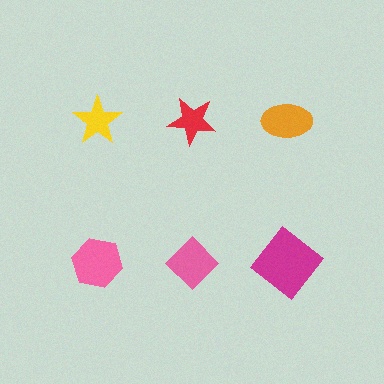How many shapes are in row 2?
3 shapes.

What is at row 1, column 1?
A yellow star.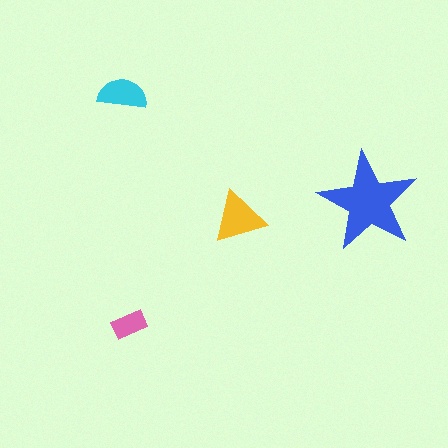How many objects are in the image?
There are 4 objects in the image.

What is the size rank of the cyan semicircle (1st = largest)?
3rd.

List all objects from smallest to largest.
The pink rectangle, the cyan semicircle, the yellow triangle, the blue star.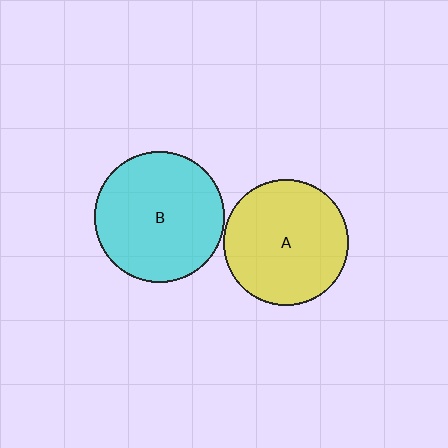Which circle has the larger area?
Circle B (cyan).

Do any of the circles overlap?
No, none of the circles overlap.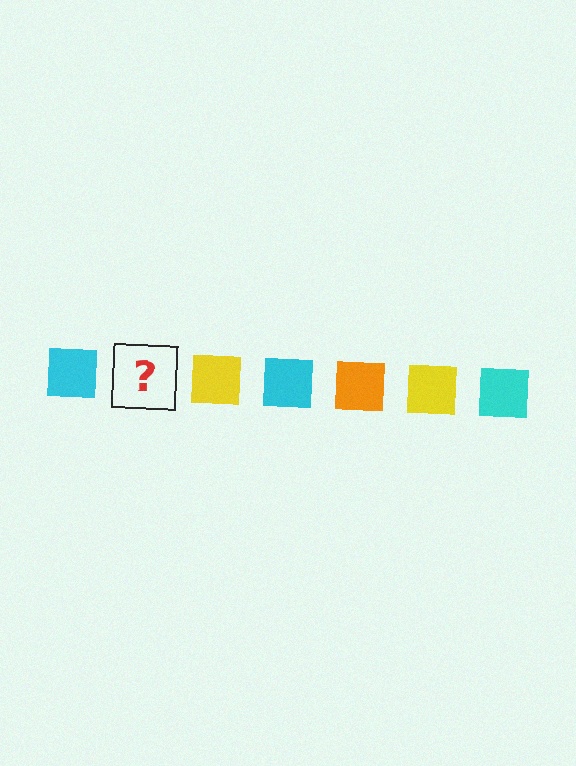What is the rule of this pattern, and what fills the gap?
The rule is that the pattern cycles through cyan, orange, yellow squares. The gap should be filled with an orange square.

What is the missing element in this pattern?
The missing element is an orange square.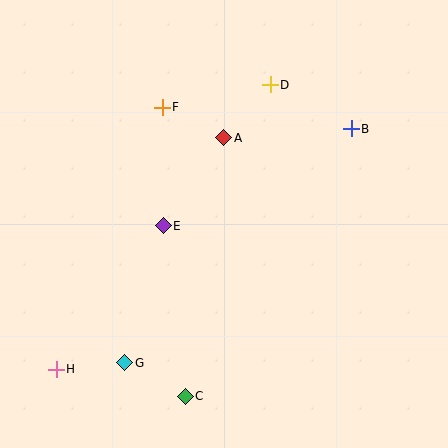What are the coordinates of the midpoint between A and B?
The midpoint between A and B is at (287, 133).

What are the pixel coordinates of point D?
Point D is at (270, 85).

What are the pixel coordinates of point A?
Point A is at (224, 138).